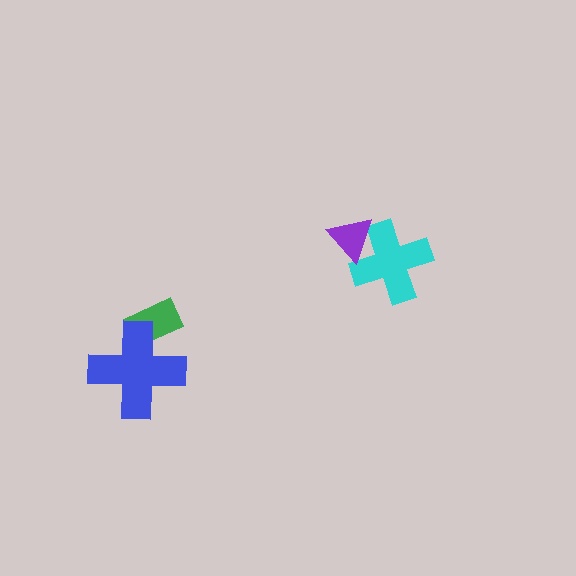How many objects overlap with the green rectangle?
1 object overlaps with the green rectangle.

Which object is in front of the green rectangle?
The blue cross is in front of the green rectangle.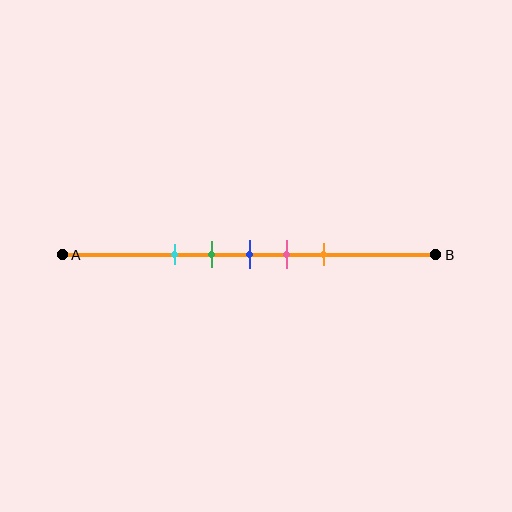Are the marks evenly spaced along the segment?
Yes, the marks are approximately evenly spaced.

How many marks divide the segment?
There are 5 marks dividing the segment.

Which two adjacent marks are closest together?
The green and blue marks are the closest adjacent pair.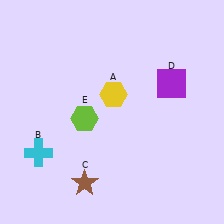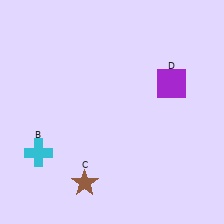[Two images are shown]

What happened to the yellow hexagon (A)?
The yellow hexagon (A) was removed in Image 2. It was in the top-right area of Image 1.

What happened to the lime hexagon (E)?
The lime hexagon (E) was removed in Image 2. It was in the bottom-left area of Image 1.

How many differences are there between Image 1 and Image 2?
There are 2 differences between the two images.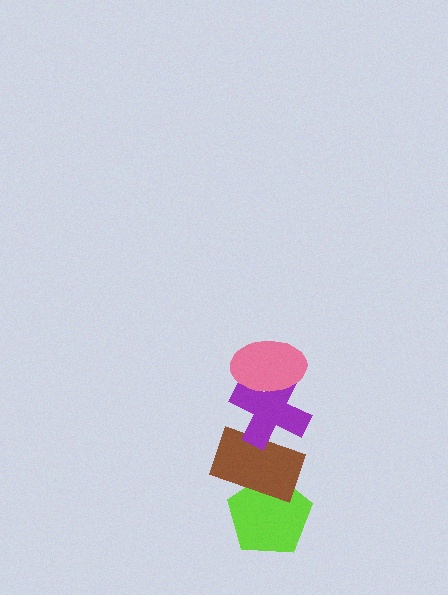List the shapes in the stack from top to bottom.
From top to bottom: the pink ellipse, the purple cross, the brown rectangle, the lime pentagon.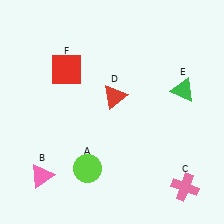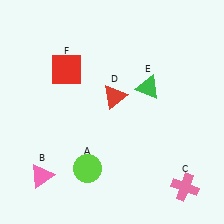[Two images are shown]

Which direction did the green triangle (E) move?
The green triangle (E) moved left.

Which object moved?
The green triangle (E) moved left.